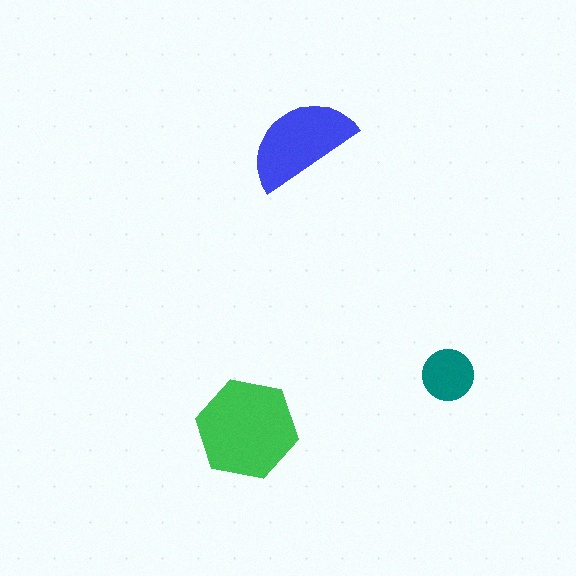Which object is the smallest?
The teal circle.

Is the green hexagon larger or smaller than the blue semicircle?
Larger.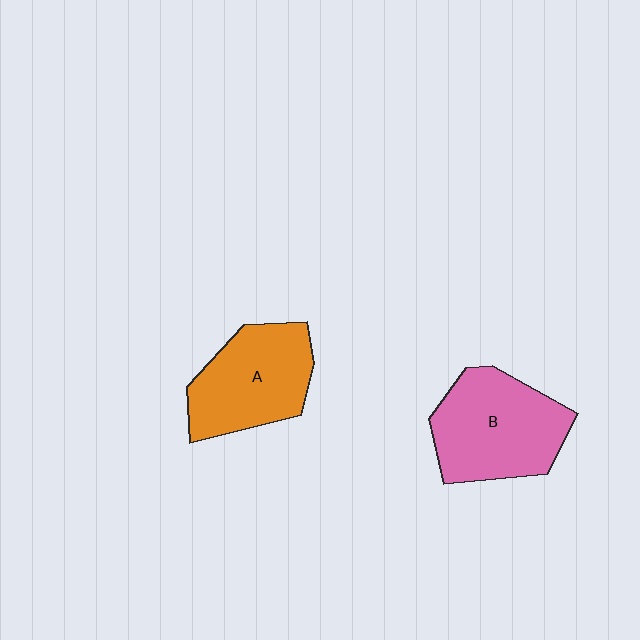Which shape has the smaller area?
Shape A (orange).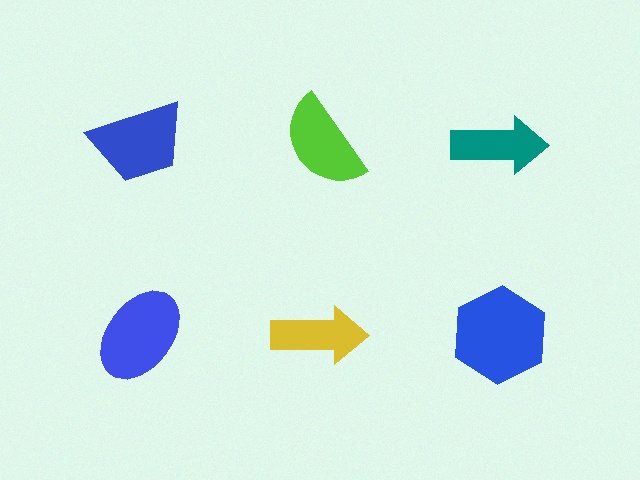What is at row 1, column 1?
A blue trapezoid.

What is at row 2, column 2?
A yellow arrow.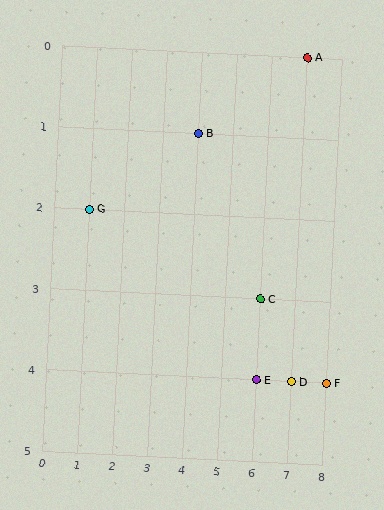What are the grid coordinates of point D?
Point D is at grid coordinates (7, 4).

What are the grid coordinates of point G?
Point G is at grid coordinates (1, 2).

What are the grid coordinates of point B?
Point B is at grid coordinates (4, 1).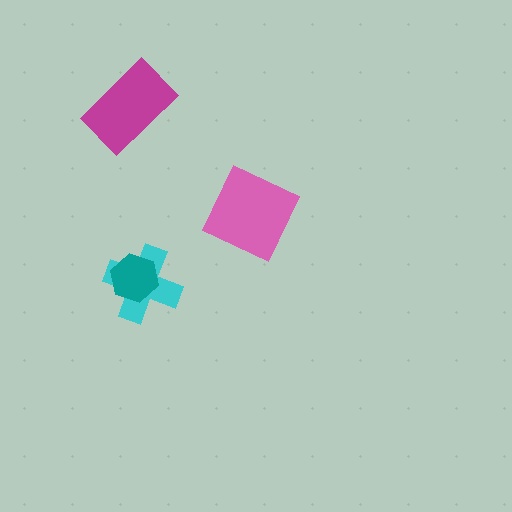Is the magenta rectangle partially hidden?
No, no other shape covers it.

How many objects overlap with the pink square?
0 objects overlap with the pink square.